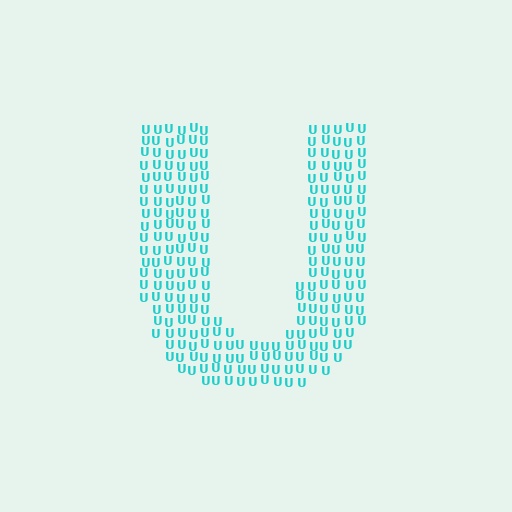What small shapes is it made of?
It is made of small letter U's.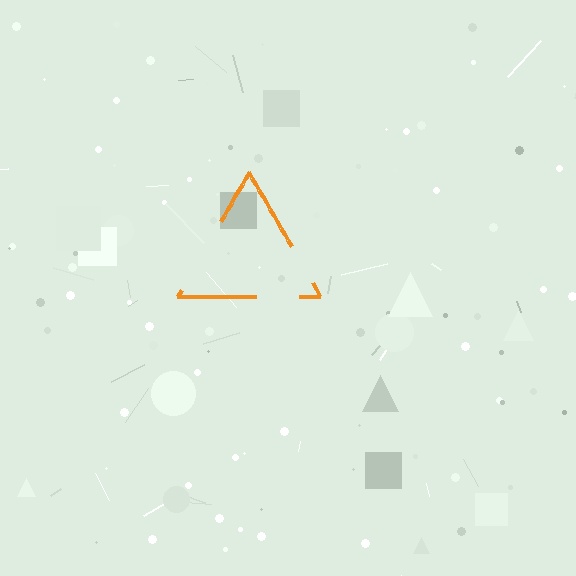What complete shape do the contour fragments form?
The contour fragments form a triangle.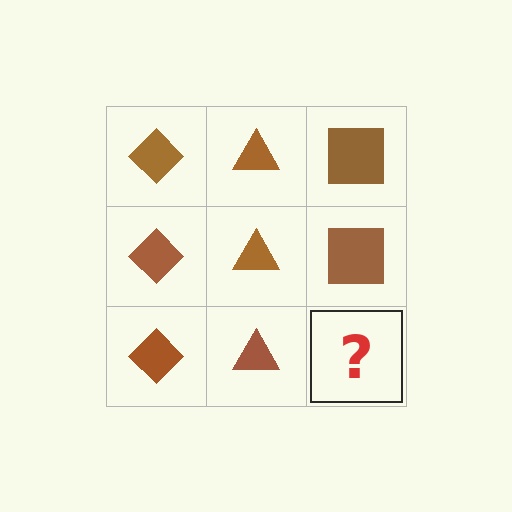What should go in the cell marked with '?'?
The missing cell should contain a brown square.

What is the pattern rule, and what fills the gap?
The rule is that each column has a consistent shape. The gap should be filled with a brown square.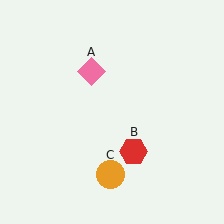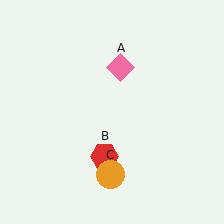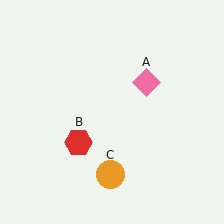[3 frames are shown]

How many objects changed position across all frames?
2 objects changed position: pink diamond (object A), red hexagon (object B).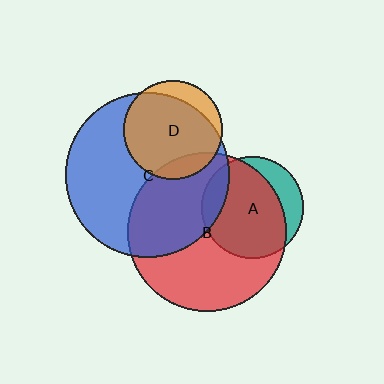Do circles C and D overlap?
Yes.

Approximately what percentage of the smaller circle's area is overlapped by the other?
Approximately 80%.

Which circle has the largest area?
Circle C (blue).